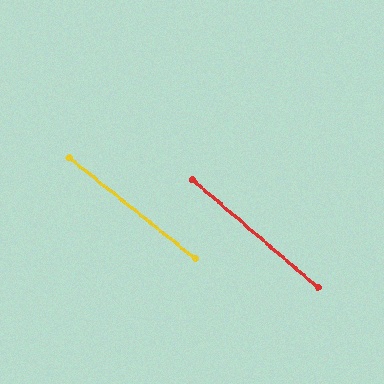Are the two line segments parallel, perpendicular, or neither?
Parallel — their directions differ by only 1.9°.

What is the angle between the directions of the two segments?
Approximately 2 degrees.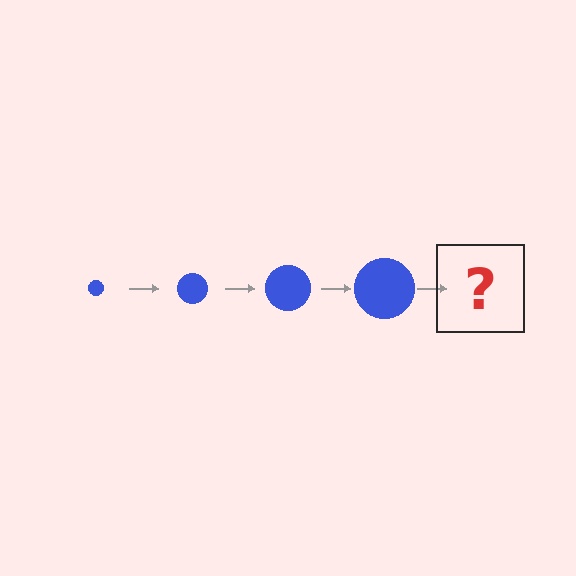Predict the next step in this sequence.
The next step is a blue circle, larger than the previous one.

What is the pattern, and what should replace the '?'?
The pattern is that the circle gets progressively larger each step. The '?' should be a blue circle, larger than the previous one.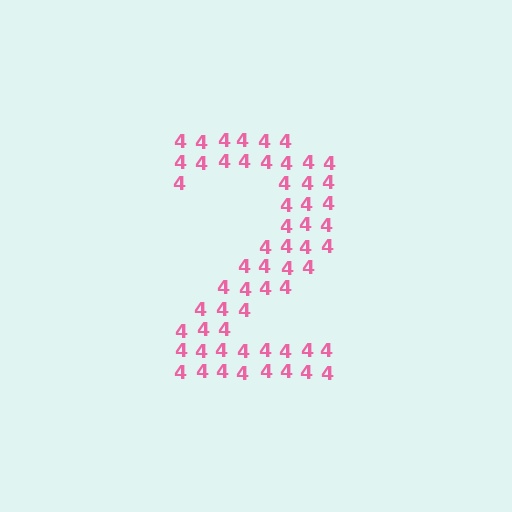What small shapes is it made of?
It is made of small digit 4's.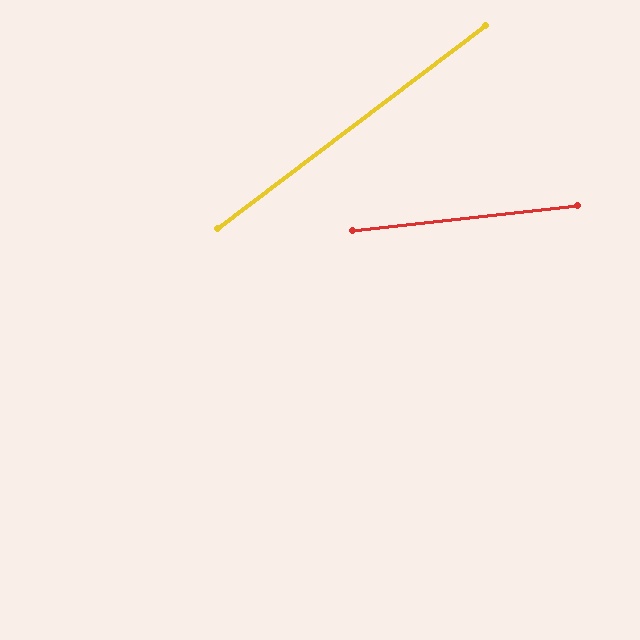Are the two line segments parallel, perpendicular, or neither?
Neither parallel nor perpendicular — they differ by about 31°.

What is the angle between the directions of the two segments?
Approximately 31 degrees.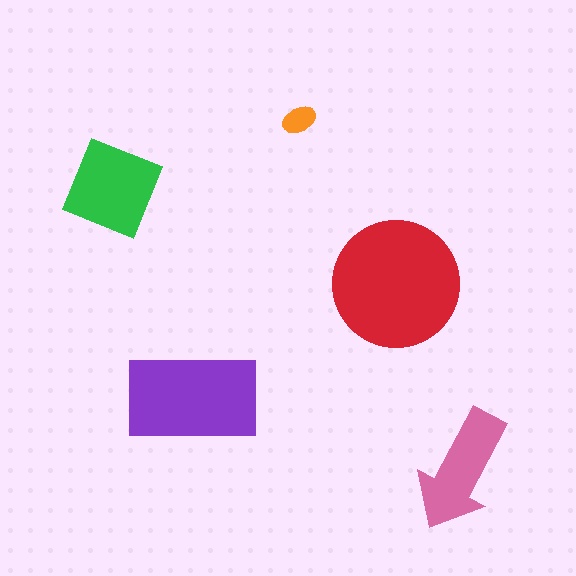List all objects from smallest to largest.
The orange ellipse, the pink arrow, the green diamond, the purple rectangle, the red circle.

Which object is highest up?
The orange ellipse is topmost.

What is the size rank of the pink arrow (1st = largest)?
4th.